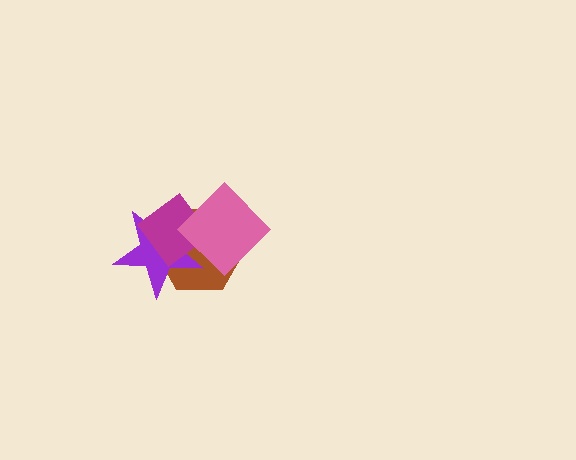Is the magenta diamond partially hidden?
Yes, it is partially covered by another shape.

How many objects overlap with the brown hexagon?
3 objects overlap with the brown hexagon.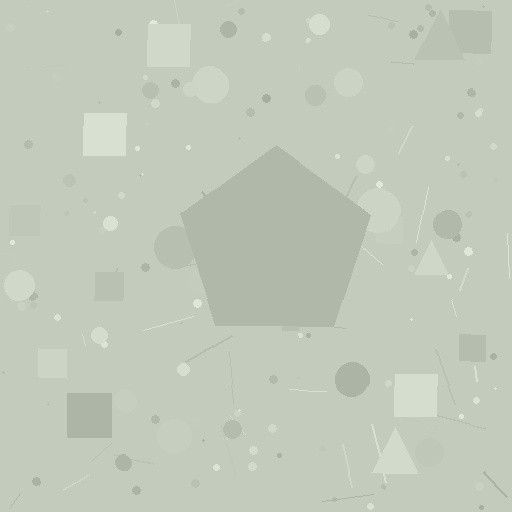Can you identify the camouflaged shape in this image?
The camouflaged shape is a pentagon.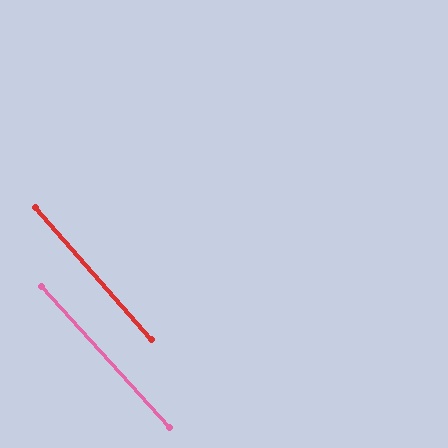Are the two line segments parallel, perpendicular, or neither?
Parallel — their directions differ by only 0.8°.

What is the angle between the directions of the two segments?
Approximately 1 degree.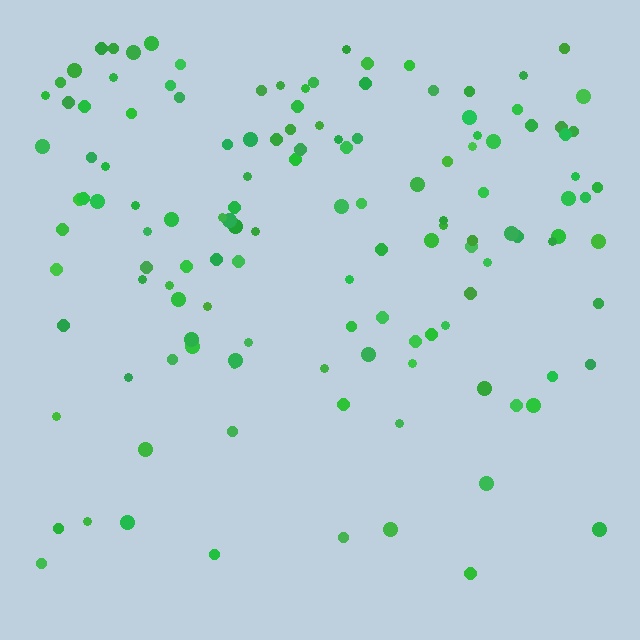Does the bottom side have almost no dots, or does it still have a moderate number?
Still a moderate number, just noticeably fewer than the top.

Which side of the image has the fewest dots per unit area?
The bottom.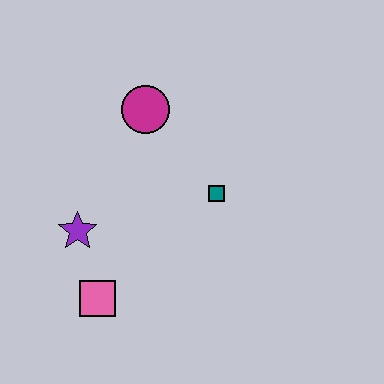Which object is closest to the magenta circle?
The teal square is closest to the magenta circle.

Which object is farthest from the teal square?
The pink square is farthest from the teal square.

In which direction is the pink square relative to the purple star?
The pink square is below the purple star.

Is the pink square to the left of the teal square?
Yes